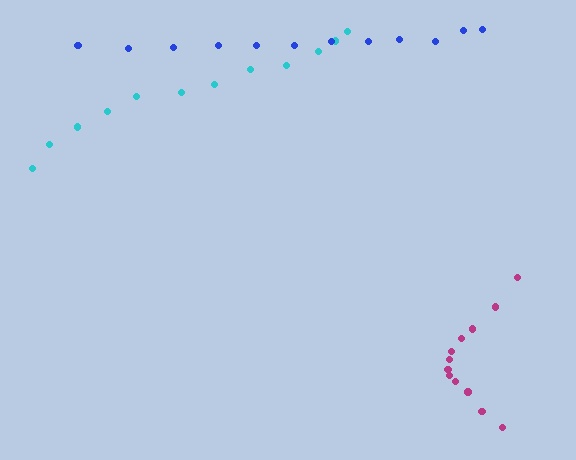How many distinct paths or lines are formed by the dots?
There are 3 distinct paths.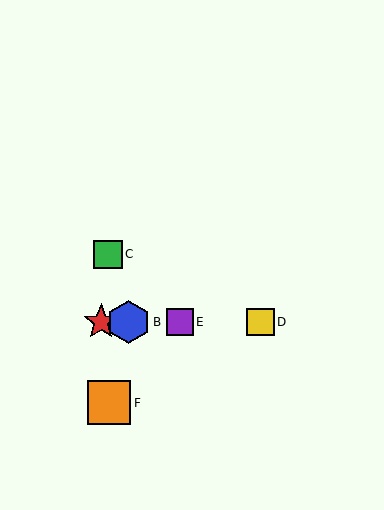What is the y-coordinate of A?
Object A is at y≈322.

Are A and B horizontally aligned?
Yes, both are at y≈322.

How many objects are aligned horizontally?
4 objects (A, B, D, E) are aligned horizontally.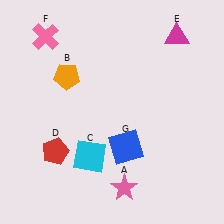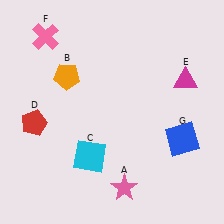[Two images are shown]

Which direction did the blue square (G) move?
The blue square (G) moved right.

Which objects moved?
The objects that moved are: the red pentagon (D), the magenta triangle (E), the blue square (G).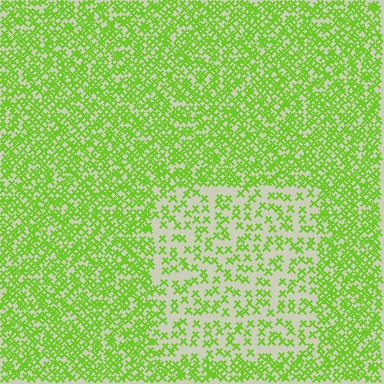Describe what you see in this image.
The image contains small lime elements arranged at two different densities. A rectangle-shaped region is visible where the elements are less densely packed than the surrounding area.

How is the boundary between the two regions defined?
The boundary is defined by a change in element density (approximately 2.3x ratio). All elements are the same color, size, and shape.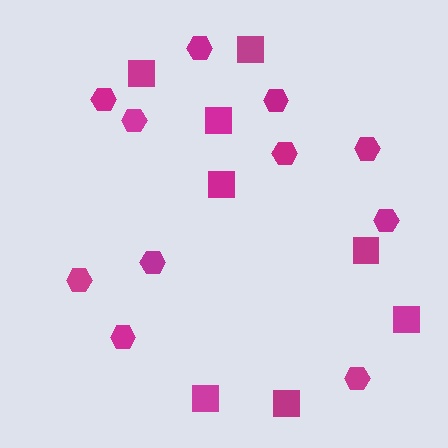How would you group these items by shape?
There are 2 groups: one group of hexagons (11) and one group of squares (8).